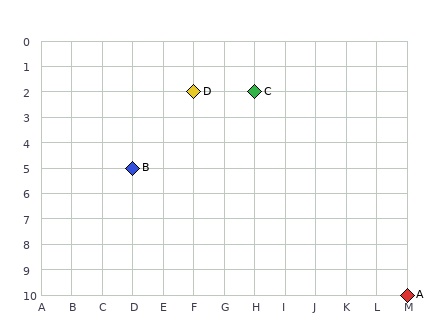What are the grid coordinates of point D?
Point D is at grid coordinates (F, 2).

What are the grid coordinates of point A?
Point A is at grid coordinates (M, 10).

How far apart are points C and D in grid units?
Points C and D are 2 columns apart.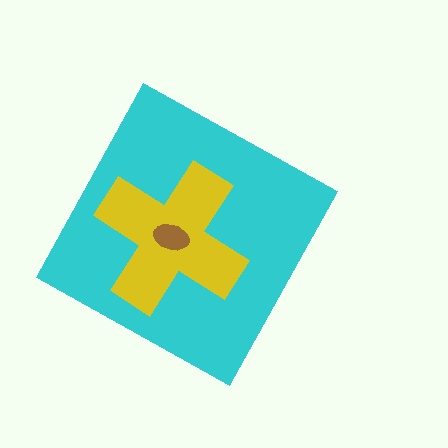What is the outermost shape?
The cyan diamond.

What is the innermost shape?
The brown ellipse.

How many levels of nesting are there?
3.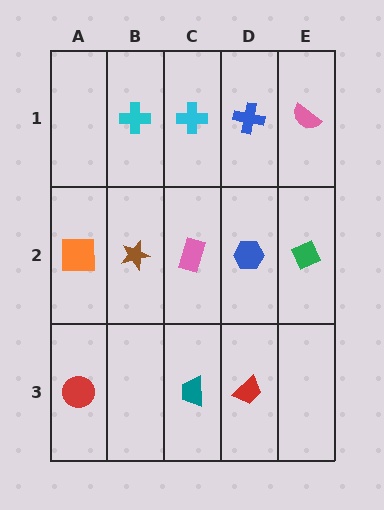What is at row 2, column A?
An orange square.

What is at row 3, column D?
A red trapezoid.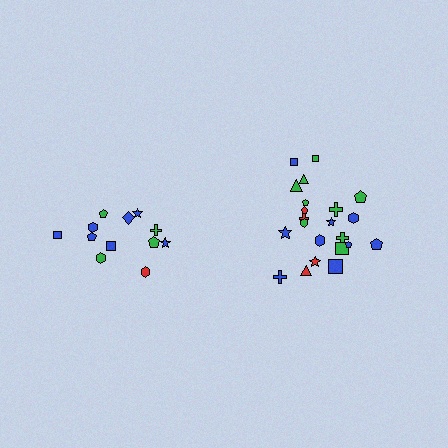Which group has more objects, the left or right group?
The right group.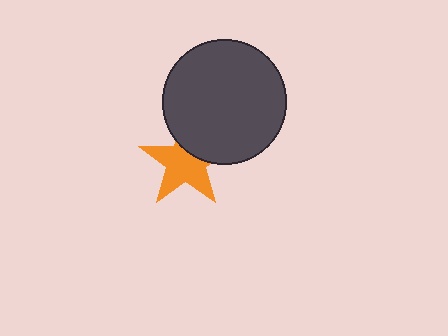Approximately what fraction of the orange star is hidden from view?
Roughly 32% of the orange star is hidden behind the dark gray circle.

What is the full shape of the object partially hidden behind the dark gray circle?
The partially hidden object is an orange star.